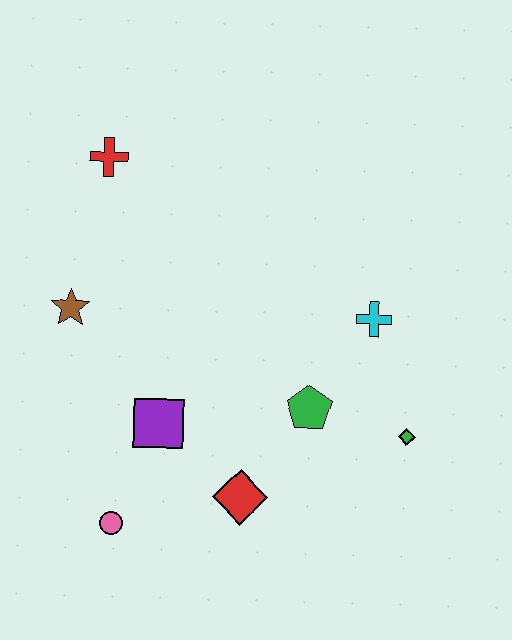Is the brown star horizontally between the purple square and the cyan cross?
No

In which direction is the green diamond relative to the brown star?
The green diamond is to the right of the brown star.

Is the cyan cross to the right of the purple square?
Yes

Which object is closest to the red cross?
The brown star is closest to the red cross.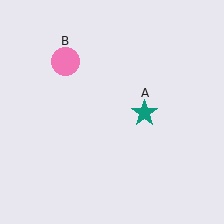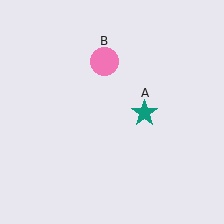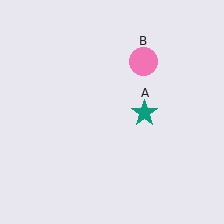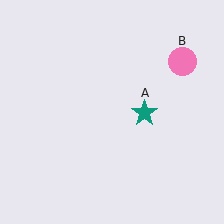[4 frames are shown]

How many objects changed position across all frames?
1 object changed position: pink circle (object B).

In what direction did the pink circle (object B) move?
The pink circle (object B) moved right.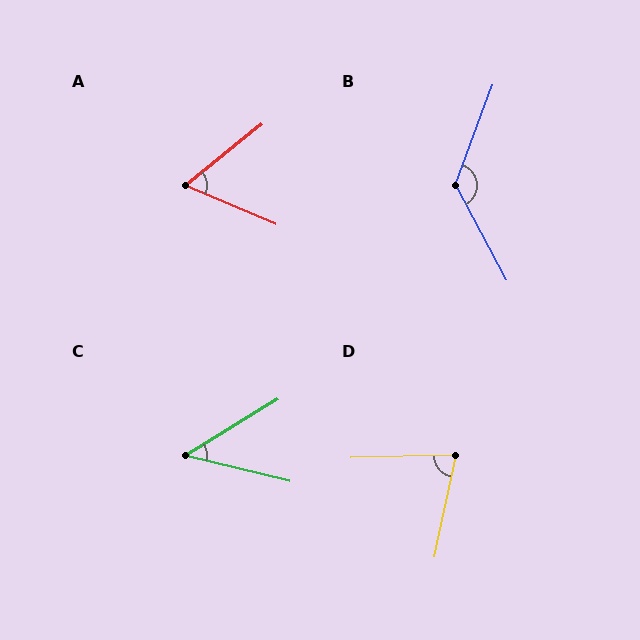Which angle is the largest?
B, at approximately 132 degrees.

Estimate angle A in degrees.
Approximately 62 degrees.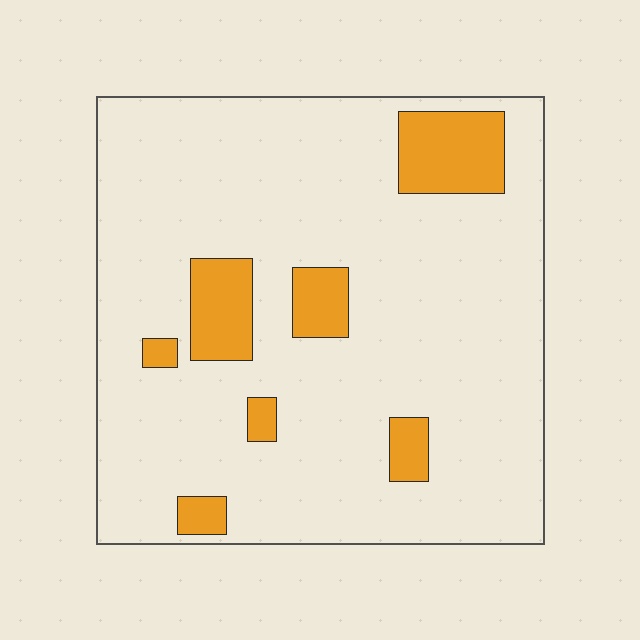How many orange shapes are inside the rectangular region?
7.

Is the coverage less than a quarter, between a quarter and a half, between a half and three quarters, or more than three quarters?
Less than a quarter.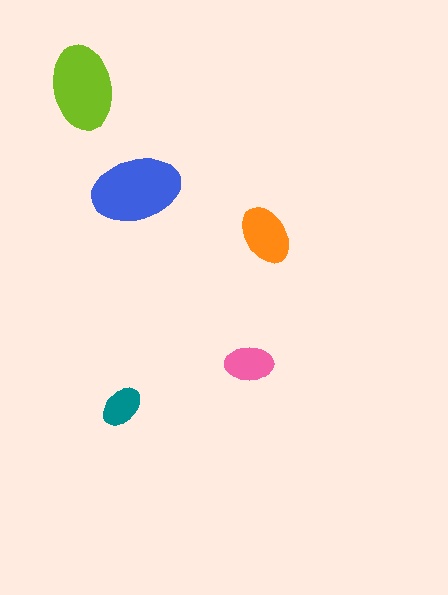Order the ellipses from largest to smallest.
the blue one, the lime one, the orange one, the pink one, the teal one.